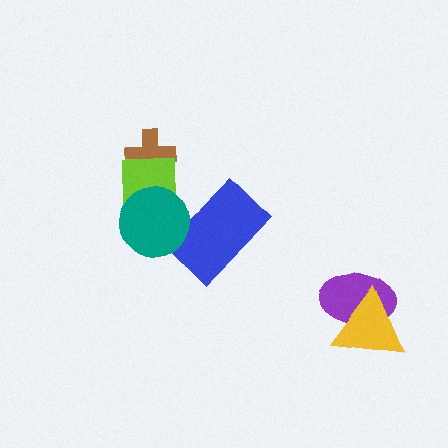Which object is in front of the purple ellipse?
The yellow triangle is in front of the purple ellipse.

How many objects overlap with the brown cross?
1 object overlaps with the brown cross.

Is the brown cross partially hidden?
Yes, it is partially covered by another shape.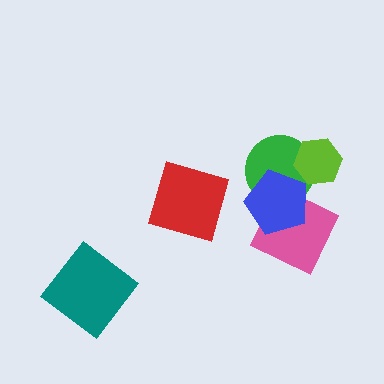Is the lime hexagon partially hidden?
No, no other shape covers it.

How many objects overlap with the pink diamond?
2 objects overlap with the pink diamond.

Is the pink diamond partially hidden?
Yes, it is partially covered by another shape.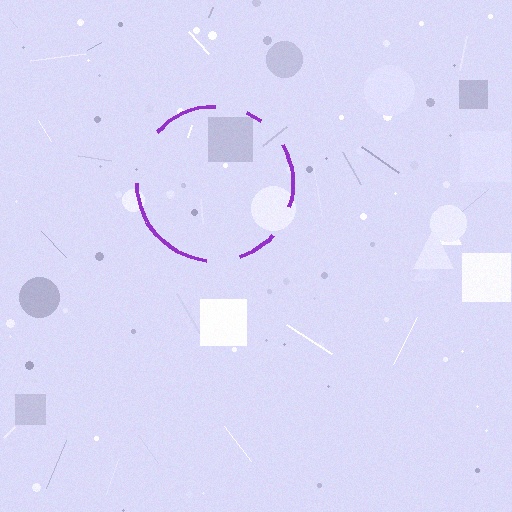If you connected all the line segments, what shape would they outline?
They would outline a circle.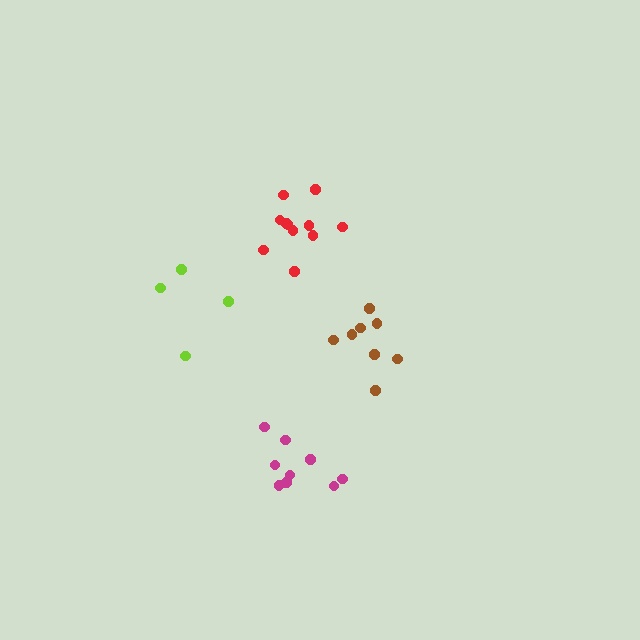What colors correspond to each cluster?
The clusters are colored: lime, magenta, red, brown.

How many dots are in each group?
Group 1: 5 dots, Group 2: 9 dots, Group 3: 11 dots, Group 4: 8 dots (33 total).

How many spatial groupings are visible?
There are 4 spatial groupings.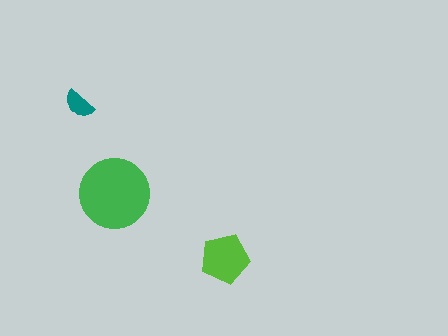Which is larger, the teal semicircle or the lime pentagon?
The lime pentagon.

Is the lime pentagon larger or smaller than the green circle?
Smaller.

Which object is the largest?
The green circle.